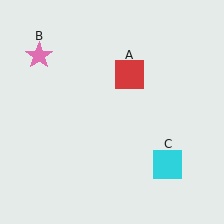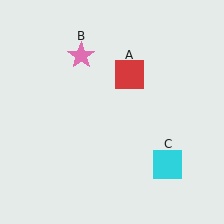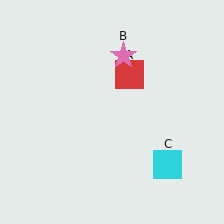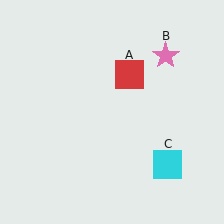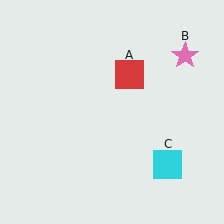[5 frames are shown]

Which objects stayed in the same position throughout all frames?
Red square (object A) and cyan square (object C) remained stationary.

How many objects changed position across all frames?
1 object changed position: pink star (object B).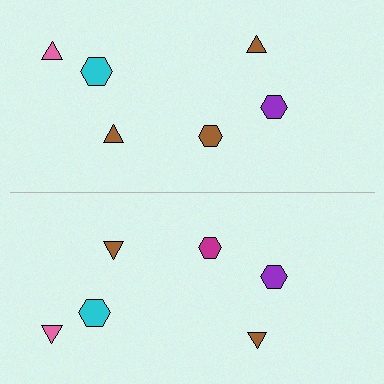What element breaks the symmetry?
The magenta hexagon on the bottom side breaks the symmetry — its mirror counterpart is brown.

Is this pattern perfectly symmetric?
No, the pattern is not perfectly symmetric. The magenta hexagon on the bottom side breaks the symmetry — its mirror counterpart is brown.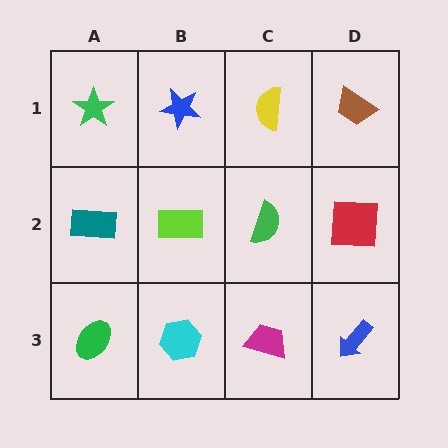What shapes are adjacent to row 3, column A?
A teal rectangle (row 2, column A), a cyan hexagon (row 3, column B).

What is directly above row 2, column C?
A yellow semicircle.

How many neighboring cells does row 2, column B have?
4.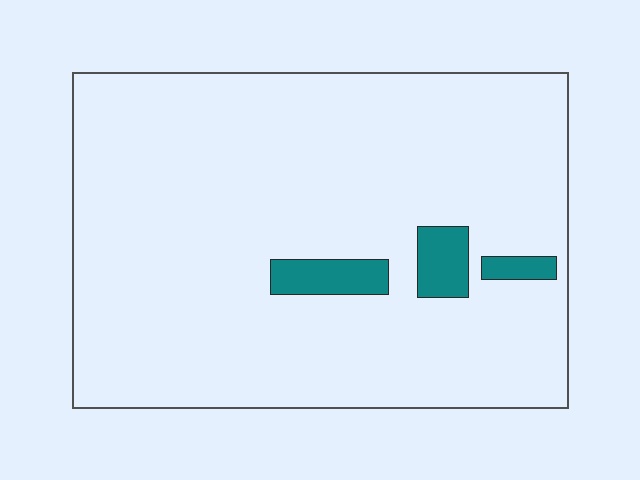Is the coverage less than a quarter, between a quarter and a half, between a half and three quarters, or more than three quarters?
Less than a quarter.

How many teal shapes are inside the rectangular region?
3.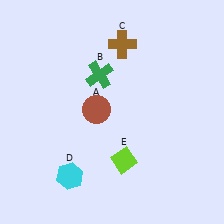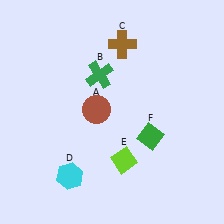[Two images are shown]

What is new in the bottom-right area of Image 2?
A green diamond (F) was added in the bottom-right area of Image 2.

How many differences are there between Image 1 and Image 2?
There is 1 difference between the two images.